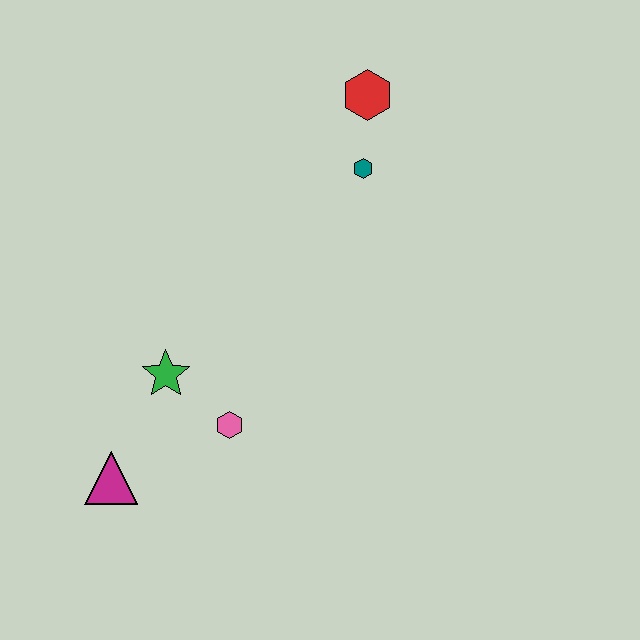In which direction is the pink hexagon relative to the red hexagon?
The pink hexagon is below the red hexagon.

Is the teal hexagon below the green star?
No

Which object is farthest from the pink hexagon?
The red hexagon is farthest from the pink hexagon.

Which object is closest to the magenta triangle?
The green star is closest to the magenta triangle.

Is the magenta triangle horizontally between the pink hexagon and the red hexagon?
No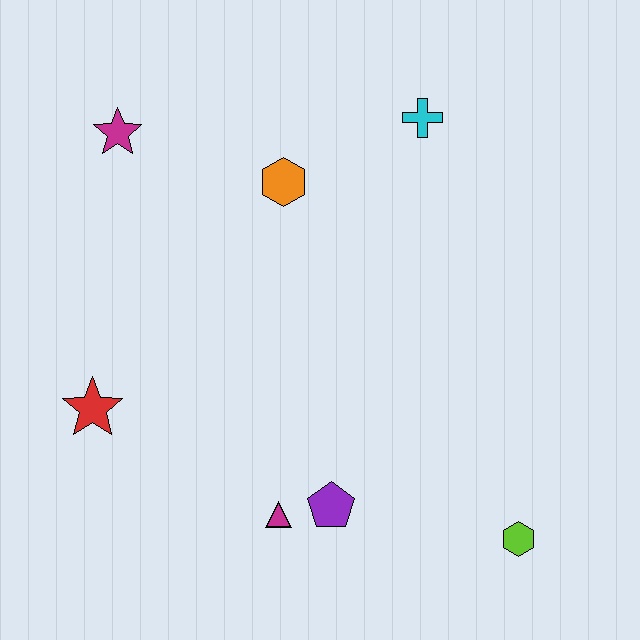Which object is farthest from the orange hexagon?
The lime hexagon is farthest from the orange hexagon.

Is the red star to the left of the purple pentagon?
Yes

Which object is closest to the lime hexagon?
The purple pentagon is closest to the lime hexagon.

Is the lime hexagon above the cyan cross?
No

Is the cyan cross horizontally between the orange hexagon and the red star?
No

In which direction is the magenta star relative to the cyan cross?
The magenta star is to the left of the cyan cross.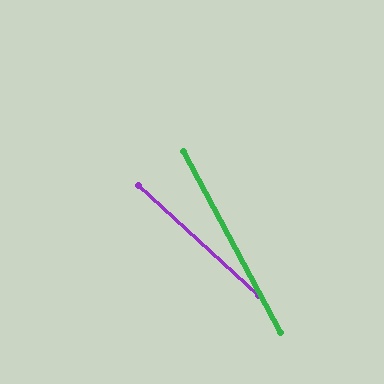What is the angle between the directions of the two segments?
Approximately 19 degrees.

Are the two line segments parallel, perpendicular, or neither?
Neither parallel nor perpendicular — they differ by about 19°.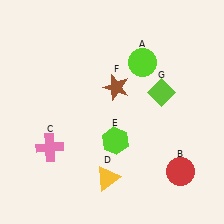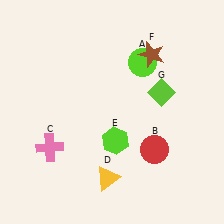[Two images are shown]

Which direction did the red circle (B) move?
The red circle (B) moved left.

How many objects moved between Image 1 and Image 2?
2 objects moved between the two images.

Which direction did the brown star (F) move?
The brown star (F) moved right.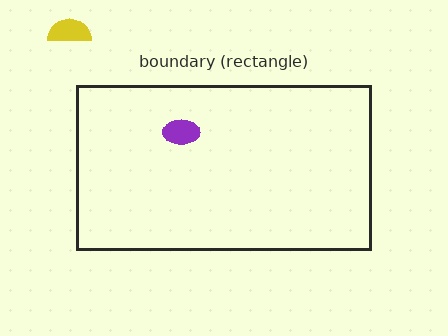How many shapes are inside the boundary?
1 inside, 1 outside.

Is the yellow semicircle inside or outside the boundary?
Outside.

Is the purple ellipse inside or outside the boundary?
Inside.